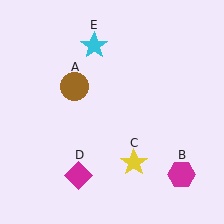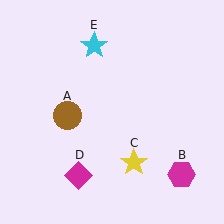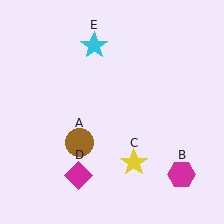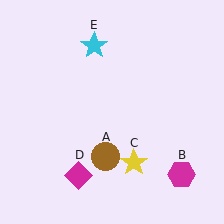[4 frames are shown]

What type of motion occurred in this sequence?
The brown circle (object A) rotated counterclockwise around the center of the scene.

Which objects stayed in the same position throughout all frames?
Magenta hexagon (object B) and yellow star (object C) and magenta diamond (object D) and cyan star (object E) remained stationary.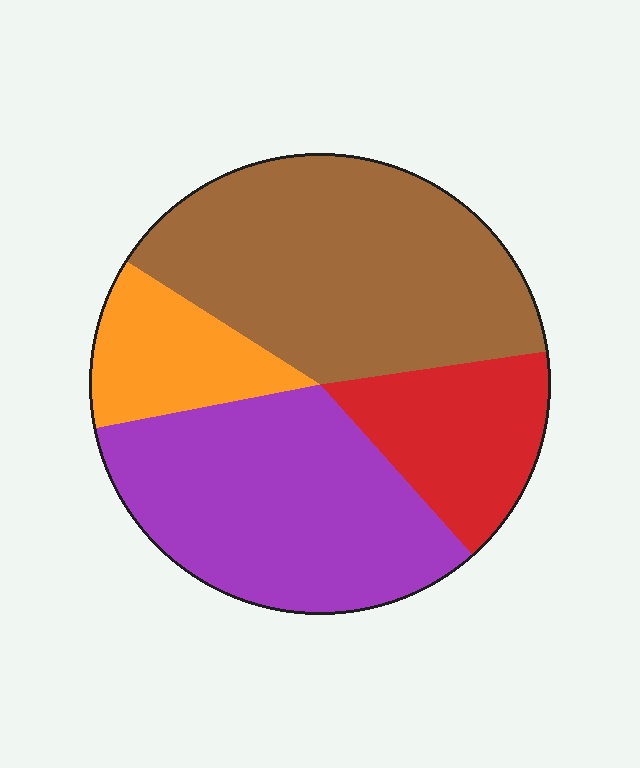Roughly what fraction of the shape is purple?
Purple takes up between a quarter and a half of the shape.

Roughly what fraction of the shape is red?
Red covers 16% of the shape.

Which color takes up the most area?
Brown, at roughly 40%.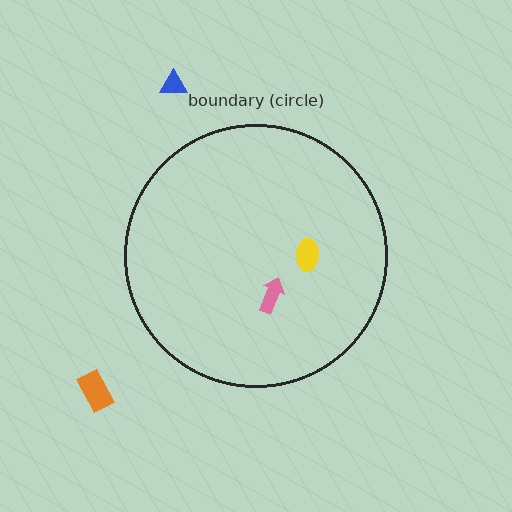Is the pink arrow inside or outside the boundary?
Inside.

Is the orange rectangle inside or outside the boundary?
Outside.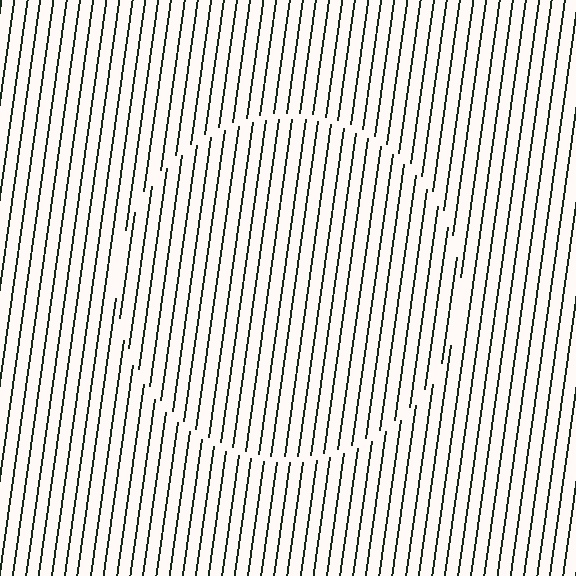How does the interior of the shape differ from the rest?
The interior of the shape contains the same grating, shifted by half a period — the contour is defined by the phase discontinuity where line-ends from the inner and outer gratings abut.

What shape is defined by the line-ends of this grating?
An illusory circle. The interior of the shape contains the same grating, shifted by half a period — the contour is defined by the phase discontinuity where line-ends from the inner and outer gratings abut.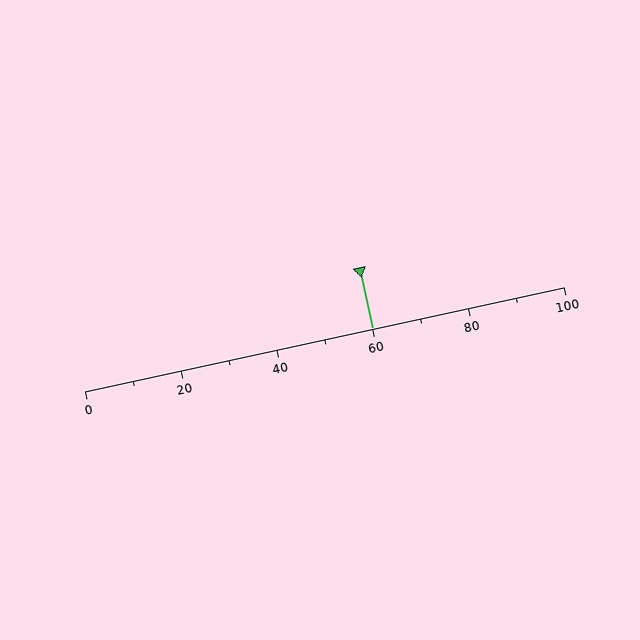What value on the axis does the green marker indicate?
The marker indicates approximately 60.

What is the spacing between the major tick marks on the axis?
The major ticks are spaced 20 apart.